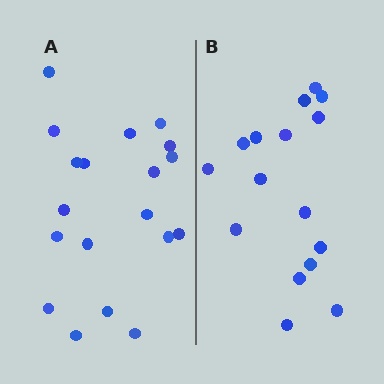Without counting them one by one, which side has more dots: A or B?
Region A (the left region) has more dots.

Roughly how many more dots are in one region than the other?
Region A has just a few more — roughly 2 or 3 more dots than region B.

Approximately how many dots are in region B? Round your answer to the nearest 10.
About 20 dots. (The exact count is 16, which rounds to 20.)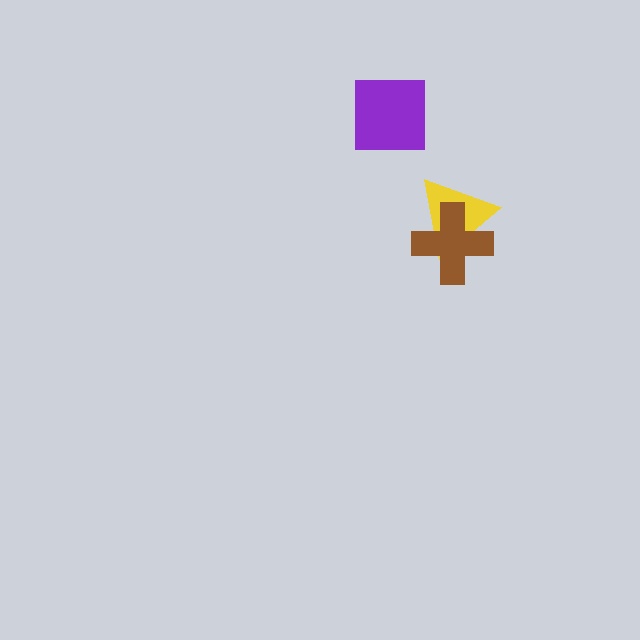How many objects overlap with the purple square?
0 objects overlap with the purple square.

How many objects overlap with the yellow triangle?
1 object overlaps with the yellow triangle.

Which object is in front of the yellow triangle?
The brown cross is in front of the yellow triangle.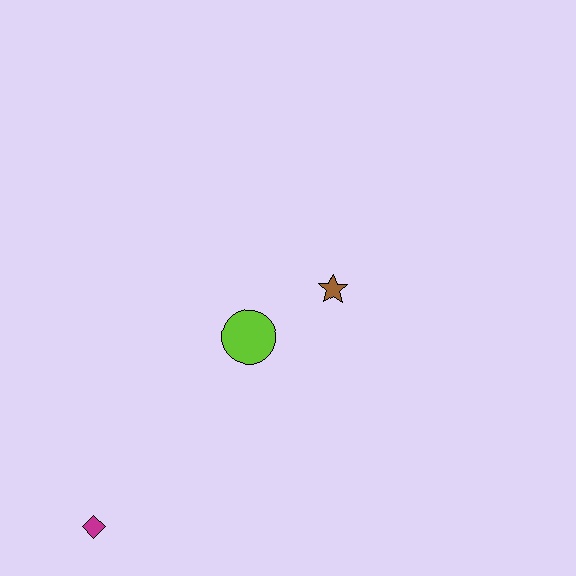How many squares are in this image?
There are no squares.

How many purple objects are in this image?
There are no purple objects.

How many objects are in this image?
There are 3 objects.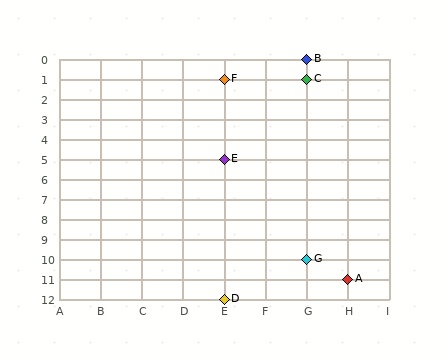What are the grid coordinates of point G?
Point G is at grid coordinates (G, 10).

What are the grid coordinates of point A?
Point A is at grid coordinates (H, 11).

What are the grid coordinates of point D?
Point D is at grid coordinates (E, 12).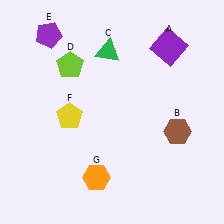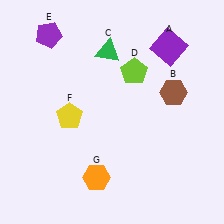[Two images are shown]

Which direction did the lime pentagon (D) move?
The lime pentagon (D) moved right.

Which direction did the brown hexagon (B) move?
The brown hexagon (B) moved up.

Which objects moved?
The objects that moved are: the brown hexagon (B), the lime pentagon (D).